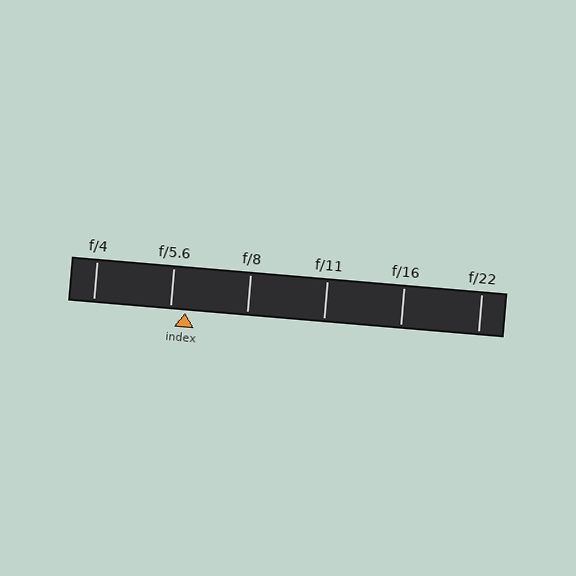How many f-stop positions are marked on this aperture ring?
There are 6 f-stop positions marked.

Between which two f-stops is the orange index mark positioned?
The index mark is between f/5.6 and f/8.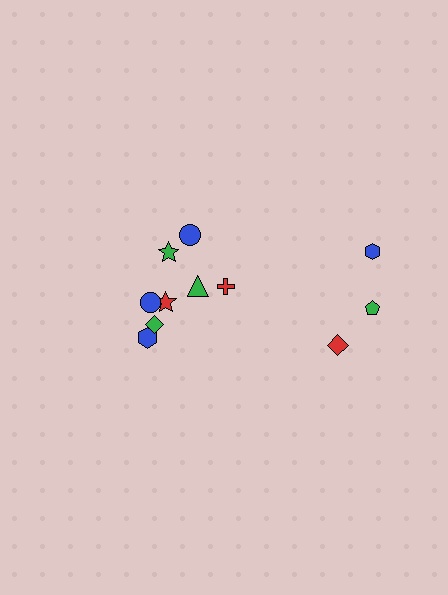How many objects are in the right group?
There are 3 objects.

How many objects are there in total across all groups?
There are 11 objects.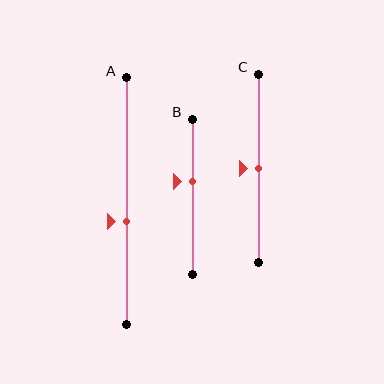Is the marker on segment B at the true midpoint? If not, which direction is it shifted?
No, the marker on segment B is shifted upward by about 10% of the segment length.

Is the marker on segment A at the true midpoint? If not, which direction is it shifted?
No, the marker on segment A is shifted downward by about 8% of the segment length.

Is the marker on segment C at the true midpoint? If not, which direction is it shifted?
Yes, the marker on segment C is at the true midpoint.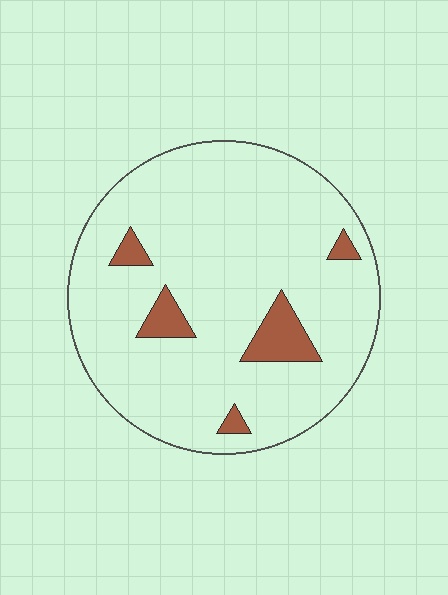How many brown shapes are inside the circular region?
5.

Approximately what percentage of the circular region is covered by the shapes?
Approximately 10%.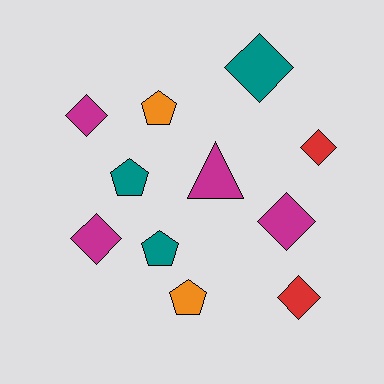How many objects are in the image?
There are 11 objects.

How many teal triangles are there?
There are no teal triangles.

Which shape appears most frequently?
Diamond, with 6 objects.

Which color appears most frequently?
Magenta, with 4 objects.